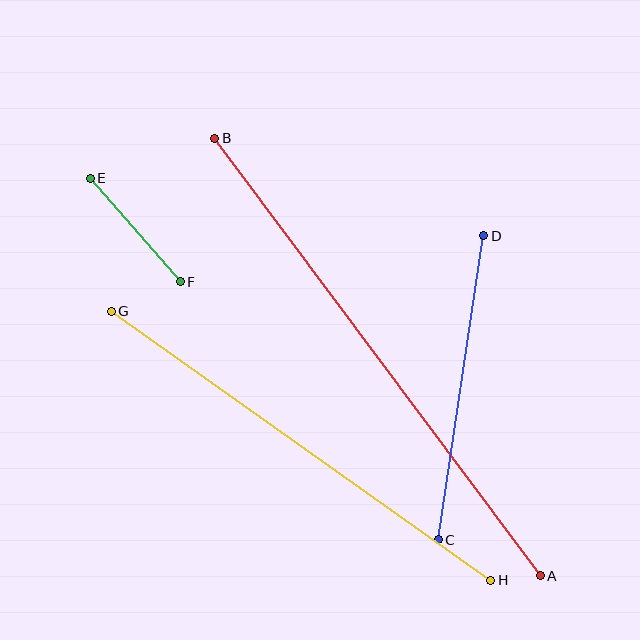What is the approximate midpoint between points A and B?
The midpoint is at approximately (378, 357) pixels.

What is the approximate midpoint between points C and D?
The midpoint is at approximately (461, 388) pixels.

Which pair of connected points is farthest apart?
Points A and B are farthest apart.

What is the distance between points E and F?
The distance is approximately 137 pixels.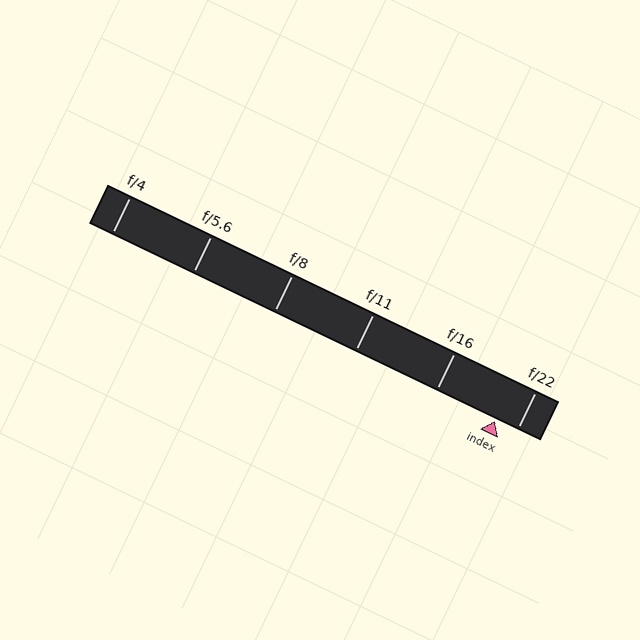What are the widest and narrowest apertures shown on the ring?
The widest aperture shown is f/4 and the narrowest is f/22.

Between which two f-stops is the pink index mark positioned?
The index mark is between f/16 and f/22.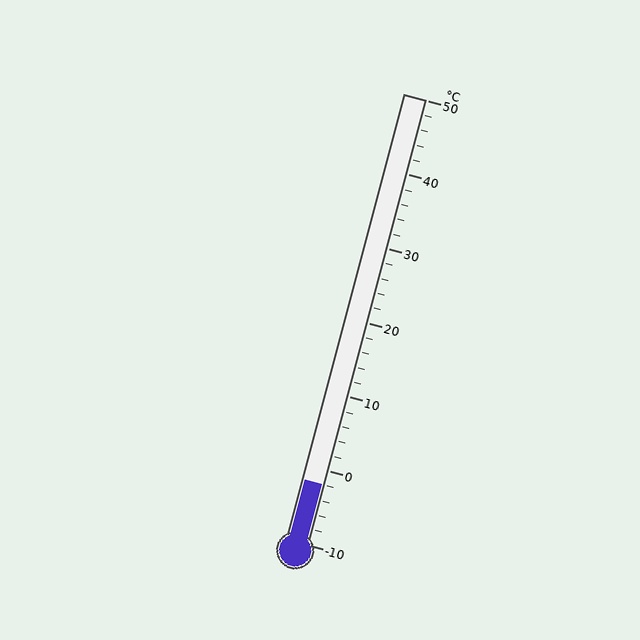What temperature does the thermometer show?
The thermometer shows approximately -2°C.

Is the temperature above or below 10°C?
The temperature is below 10°C.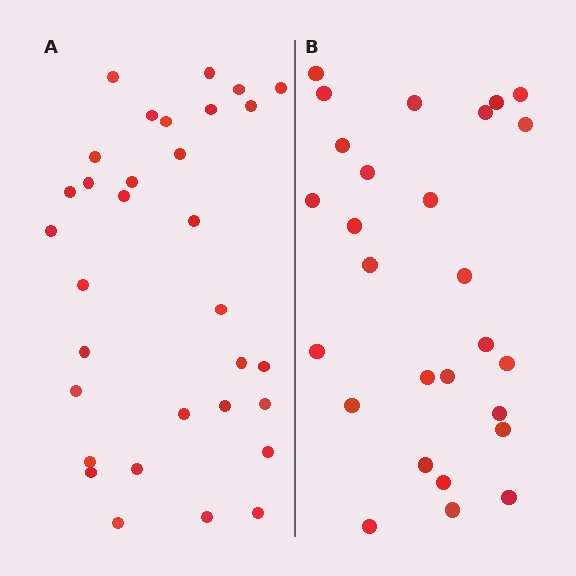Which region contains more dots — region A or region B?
Region A (the left region) has more dots.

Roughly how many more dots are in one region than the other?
Region A has about 5 more dots than region B.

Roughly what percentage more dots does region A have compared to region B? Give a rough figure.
About 20% more.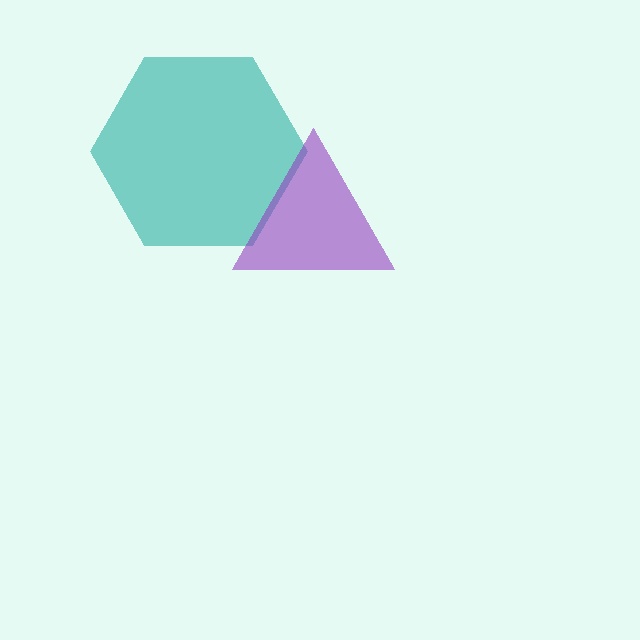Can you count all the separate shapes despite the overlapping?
Yes, there are 2 separate shapes.